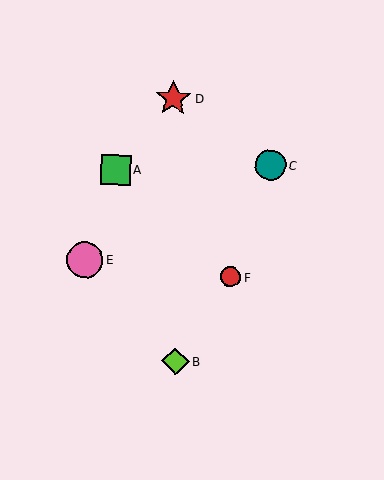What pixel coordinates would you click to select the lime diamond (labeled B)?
Click at (175, 361) to select the lime diamond B.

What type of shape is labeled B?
Shape B is a lime diamond.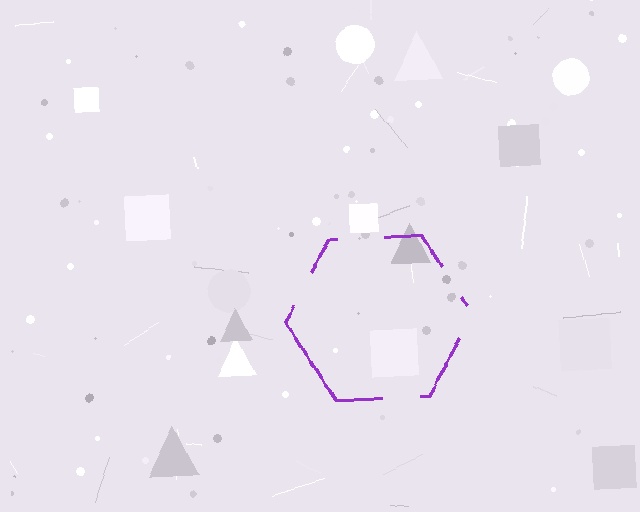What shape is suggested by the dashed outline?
The dashed outline suggests a hexagon.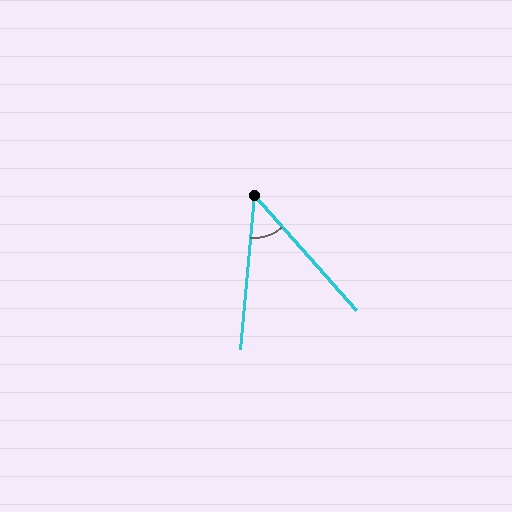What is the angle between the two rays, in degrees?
Approximately 47 degrees.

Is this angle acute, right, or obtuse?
It is acute.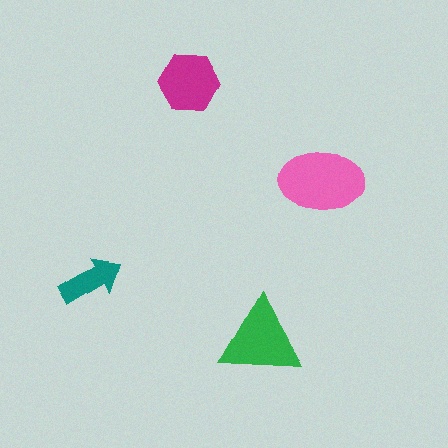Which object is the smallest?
The teal arrow.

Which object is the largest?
The pink ellipse.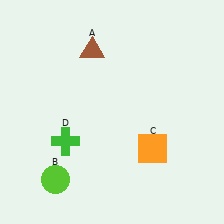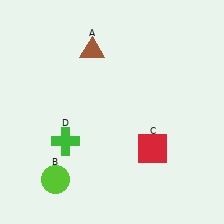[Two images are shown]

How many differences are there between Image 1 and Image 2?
There is 1 difference between the two images.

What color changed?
The square (C) changed from orange in Image 1 to red in Image 2.